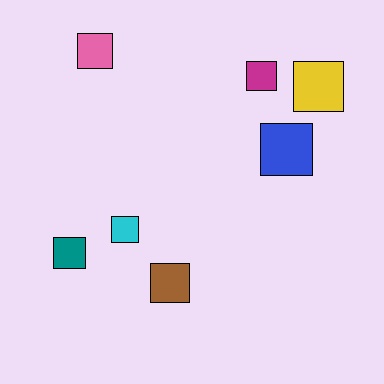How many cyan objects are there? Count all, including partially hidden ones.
There is 1 cyan object.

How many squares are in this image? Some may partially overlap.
There are 7 squares.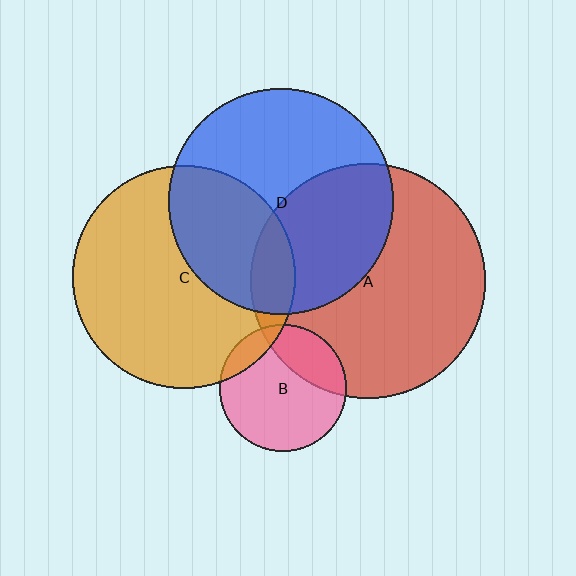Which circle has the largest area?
Circle A (red).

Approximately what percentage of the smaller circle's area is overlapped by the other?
Approximately 40%.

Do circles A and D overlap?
Yes.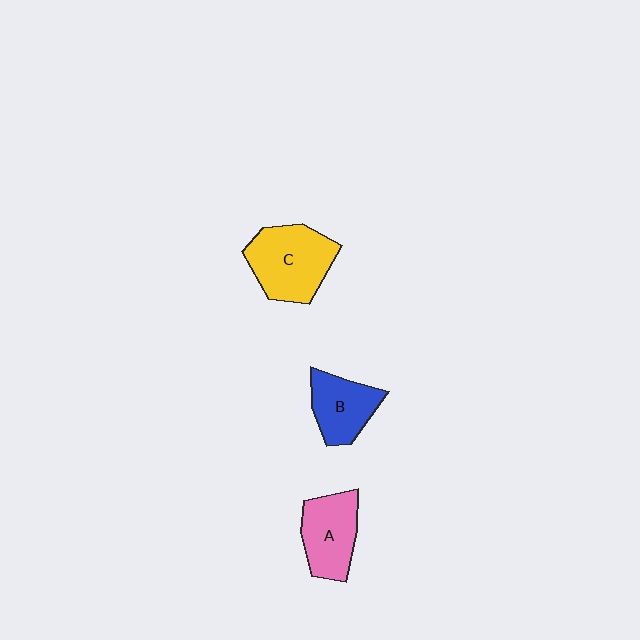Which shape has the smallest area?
Shape B (blue).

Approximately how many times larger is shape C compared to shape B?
Approximately 1.4 times.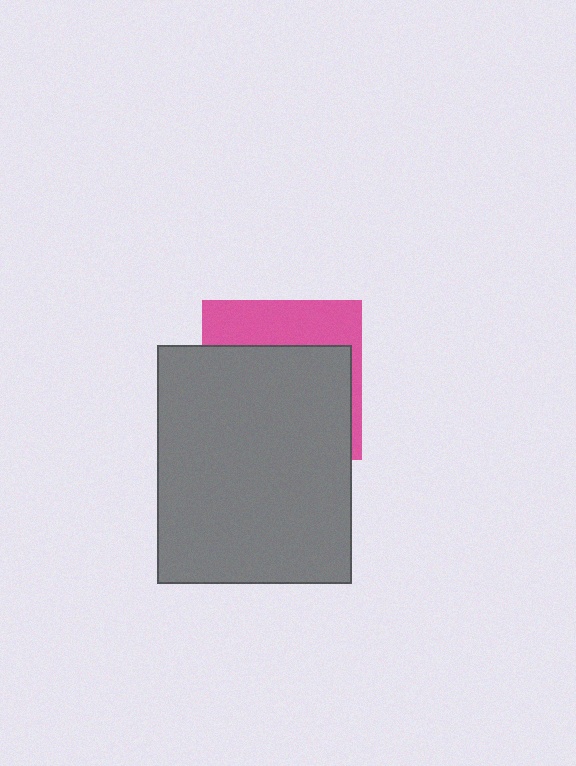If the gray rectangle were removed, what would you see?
You would see the complete pink square.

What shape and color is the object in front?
The object in front is a gray rectangle.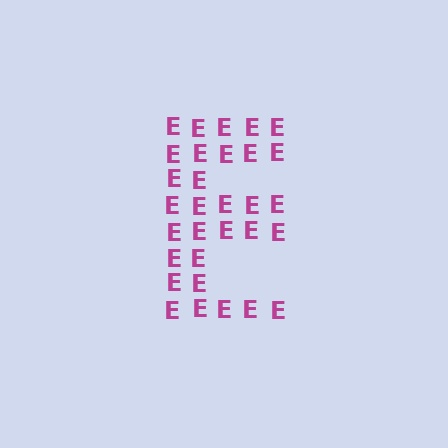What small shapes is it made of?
It is made of small letter E's.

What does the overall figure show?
The overall figure shows the letter E.